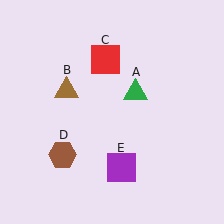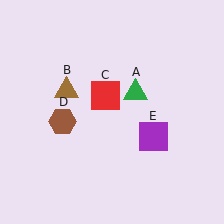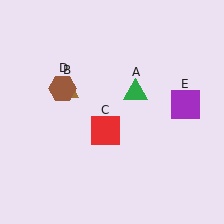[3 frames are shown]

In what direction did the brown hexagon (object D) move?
The brown hexagon (object D) moved up.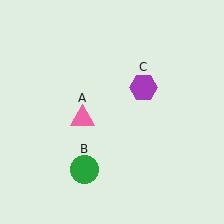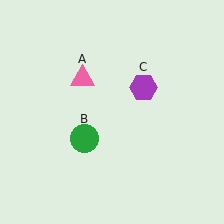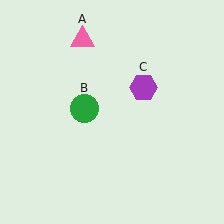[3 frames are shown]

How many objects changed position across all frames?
2 objects changed position: pink triangle (object A), green circle (object B).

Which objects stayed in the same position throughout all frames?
Purple hexagon (object C) remained stationary.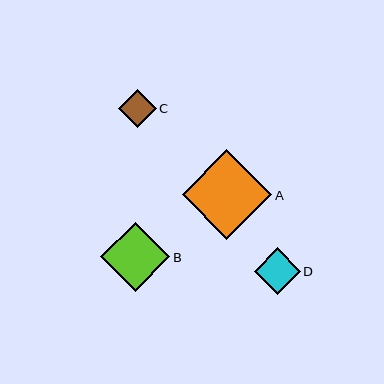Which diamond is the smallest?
Diamond C is the smallest with a size of approximately 38 pixels.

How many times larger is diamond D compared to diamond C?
Diamond D is approximately 1.2 times the size of diamond C.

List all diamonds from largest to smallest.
From largest to smallest: A, B, D, C.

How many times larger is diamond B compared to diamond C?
Diamond B is approximately 1.8 times the size of diamond C.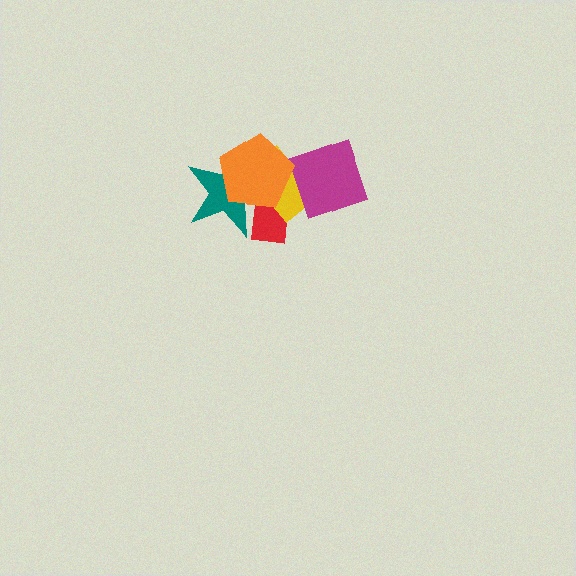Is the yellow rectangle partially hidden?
Yes, it is partially covered by another shape.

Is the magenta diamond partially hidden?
Yes, it is partially covered by another shape.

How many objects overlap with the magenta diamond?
2 objects overlap with the magenta diamond.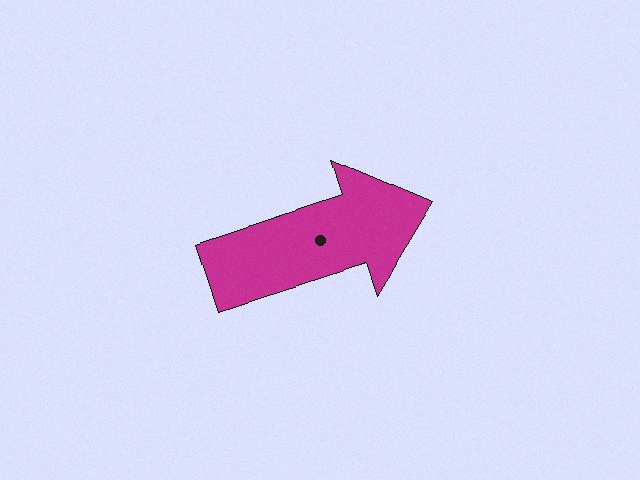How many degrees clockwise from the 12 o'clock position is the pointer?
Approximately 72 degrees.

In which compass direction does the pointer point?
East.